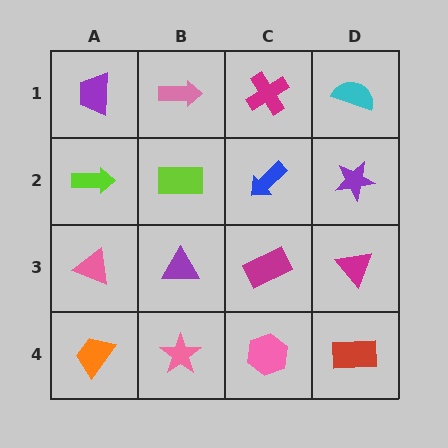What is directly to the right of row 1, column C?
A cyan semicircle.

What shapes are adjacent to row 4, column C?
A magenta rectangle (row 3, column C), a pink star (row 4, column B), a red rectangle (row 4, column D).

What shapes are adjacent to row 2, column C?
A magenta cross (row 1, column C), a magenta rectangle (row 3, column C), a lime rectangle (row 2, column B), a purple star (row 2, column D).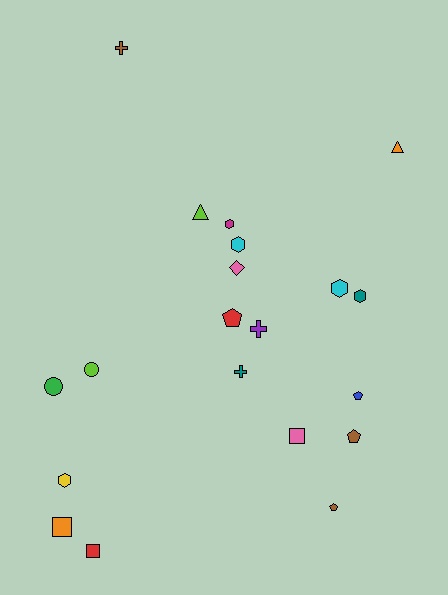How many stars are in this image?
There are no stars.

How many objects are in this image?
There are 20 objects.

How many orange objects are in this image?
There are 2 orange objects.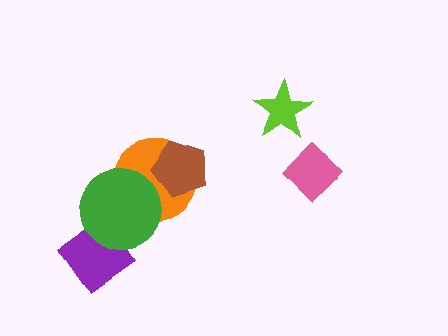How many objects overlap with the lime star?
0 objects overlap with the lime star.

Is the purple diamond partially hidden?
Yes, it is partially covered by another shape.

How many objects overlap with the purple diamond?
1 object overlaps with the purple diamond.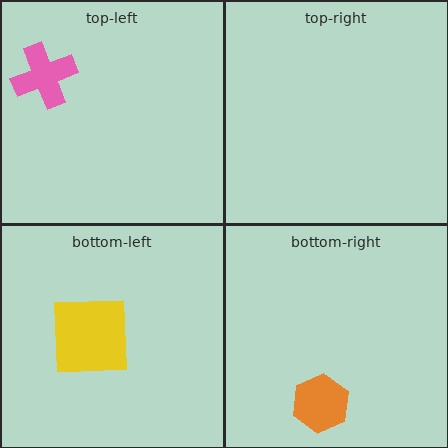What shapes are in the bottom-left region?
The yellow square.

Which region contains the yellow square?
The bottom-left region.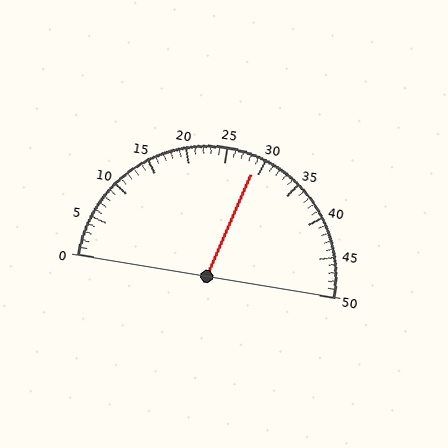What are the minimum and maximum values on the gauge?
The gauge ranges from 0 to 50.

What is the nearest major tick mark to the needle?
The nearest major tick mark is 30.